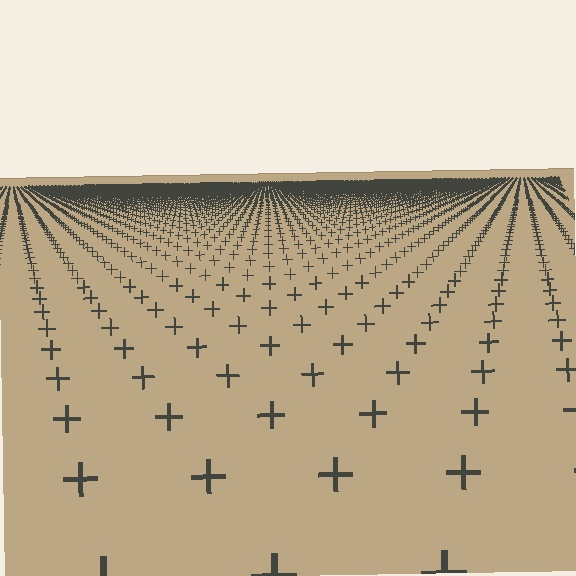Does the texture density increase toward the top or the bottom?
Density increases toward the top.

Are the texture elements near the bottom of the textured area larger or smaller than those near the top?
Larger. Near the bottom, elements are closer to the viewer and appear at a bigger on-screen size.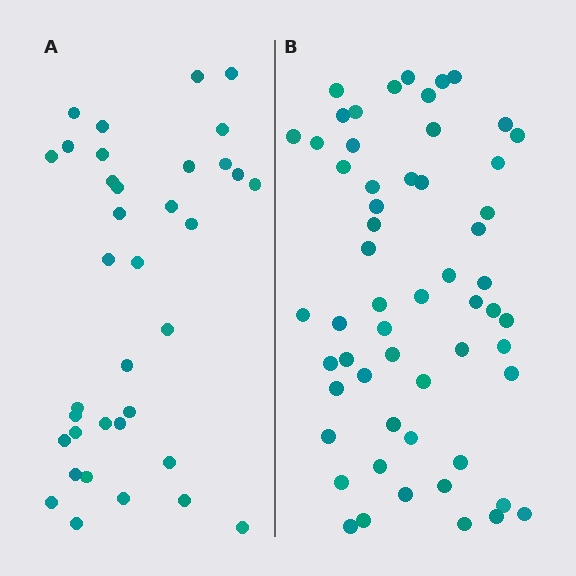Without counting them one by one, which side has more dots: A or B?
Region B (the right region) has more dots.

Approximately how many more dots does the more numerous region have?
Region B has approximately 20 more dots than region A.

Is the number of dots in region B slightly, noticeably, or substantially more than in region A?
Region B has substantially more. The ratio is roughly 1.6 to 1.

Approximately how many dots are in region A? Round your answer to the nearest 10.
About 40 dots. (The exact count is 36, which rounds to 40.)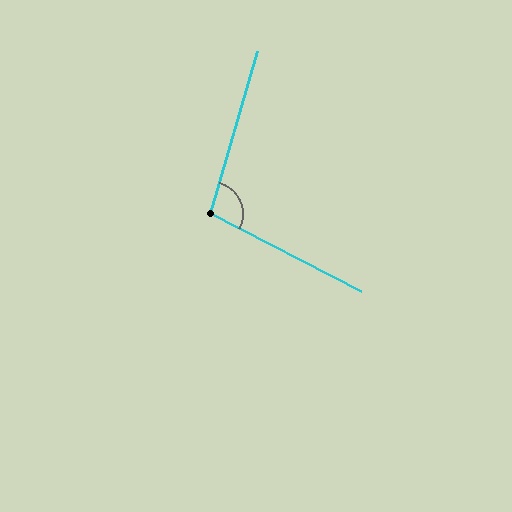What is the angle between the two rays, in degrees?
Approximately 101 degrees.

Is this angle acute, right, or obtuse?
It is obtuse.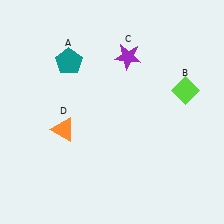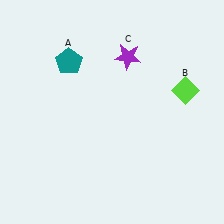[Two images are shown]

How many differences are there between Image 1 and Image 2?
There is 1 difference between the two images.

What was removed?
The orange triangle (D) was removed in Image 2.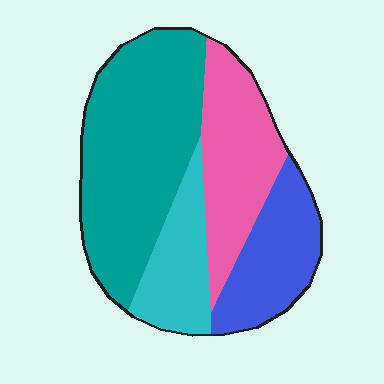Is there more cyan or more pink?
Pink.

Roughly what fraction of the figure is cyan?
Cyan takes up less than a quarter of the figure.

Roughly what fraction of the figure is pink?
Pink covers about 25% of the figure.